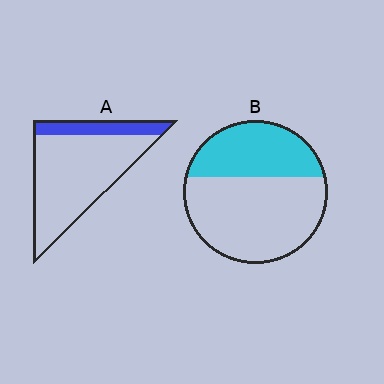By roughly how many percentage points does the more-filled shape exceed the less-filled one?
By roughly 15 percentage points (B over A).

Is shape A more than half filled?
No.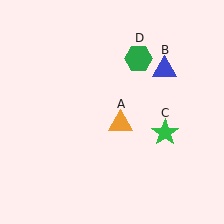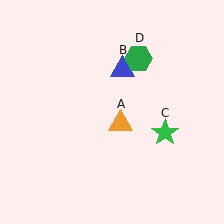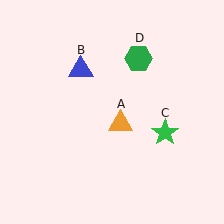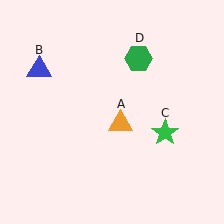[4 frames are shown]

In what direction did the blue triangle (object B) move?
The blue triangle (object B) moved left.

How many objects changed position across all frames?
1 object changed position: blue triangle (object B).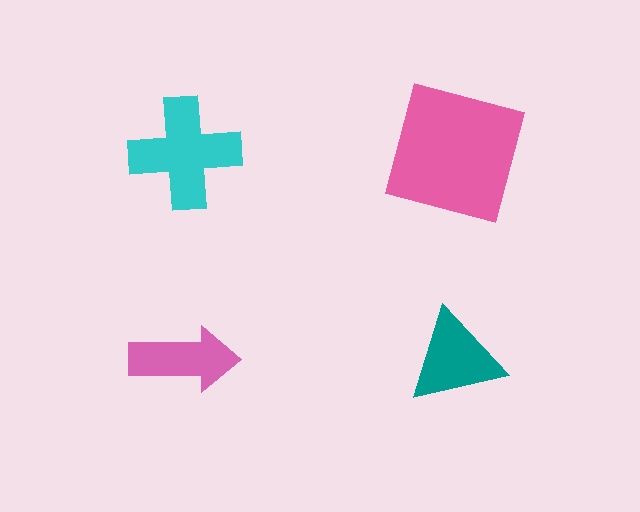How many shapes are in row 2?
2 shapes.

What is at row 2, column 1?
A pink arrow.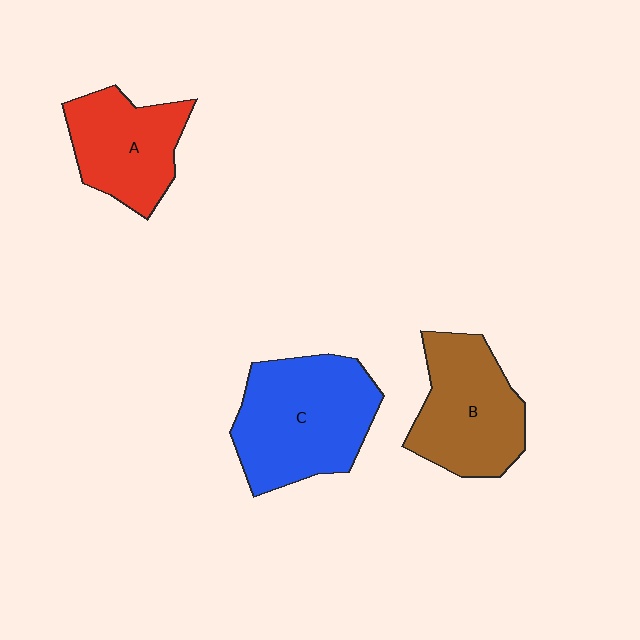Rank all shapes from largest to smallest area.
From largest to smallest: C (blue), B (brown), A (red).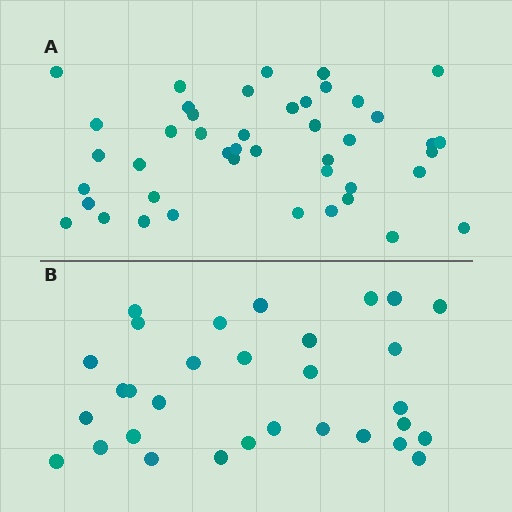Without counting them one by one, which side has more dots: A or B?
Region A (the top region) has more dots.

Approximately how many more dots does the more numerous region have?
Region A has approximately 15 more dots than region B.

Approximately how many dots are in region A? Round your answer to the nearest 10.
About 40 dots. (The exact count is 44, which rounds to 40.)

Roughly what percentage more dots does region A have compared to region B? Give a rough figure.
About 40% more.